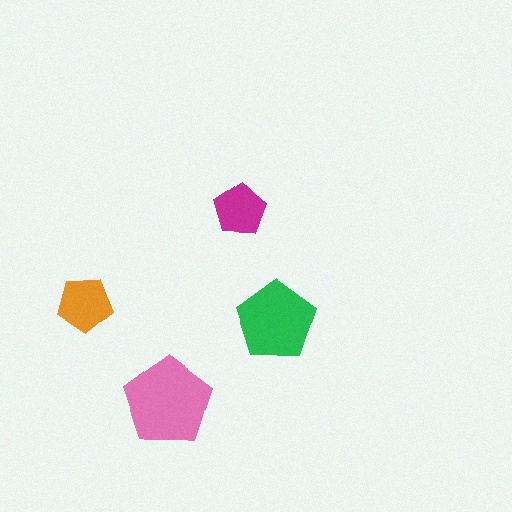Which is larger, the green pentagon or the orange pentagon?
The green one.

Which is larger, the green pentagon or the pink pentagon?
The pink one.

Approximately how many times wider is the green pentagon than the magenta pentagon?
About 1.5 times wider.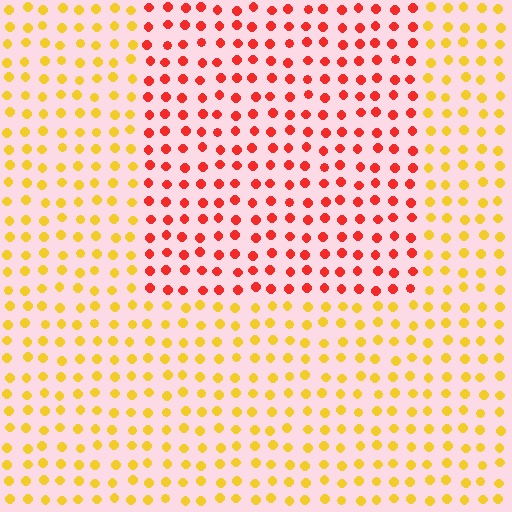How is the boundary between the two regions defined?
The boundary is defined purely by a slight shift in hue (about 49 degrees). Spacing, size, and orientation are identical on both sides.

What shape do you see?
I see a rectangle.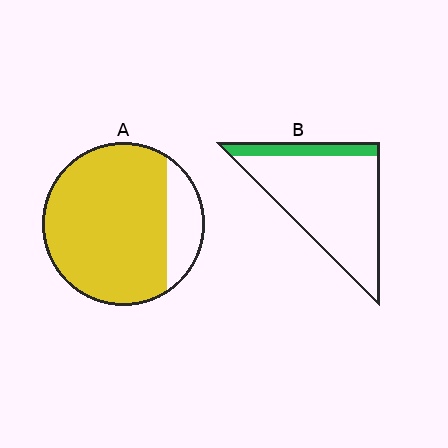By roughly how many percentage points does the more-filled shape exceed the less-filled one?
By roughly 65 percentage points (A over B).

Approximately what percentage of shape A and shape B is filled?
A is approximately 80% and B is approximately 15%.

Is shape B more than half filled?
No.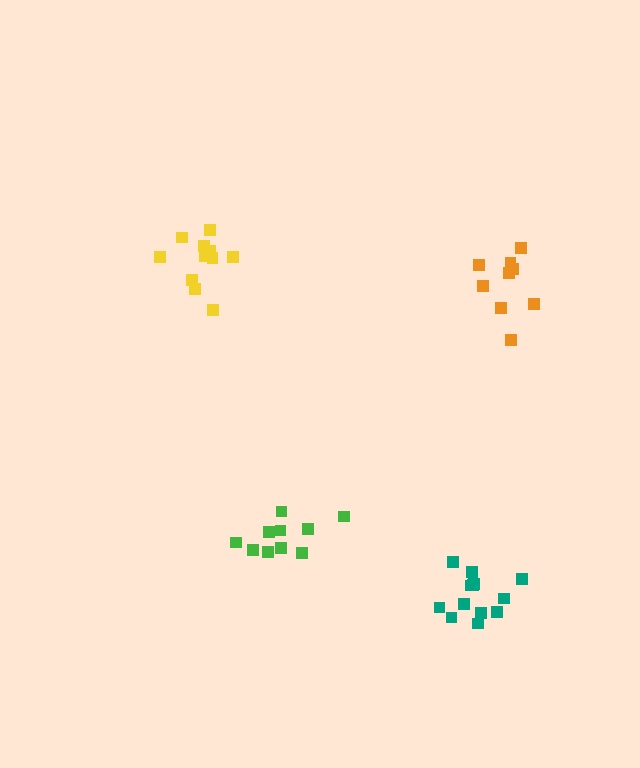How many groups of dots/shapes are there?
There are 4 groups.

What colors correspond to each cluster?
The clusters are colored: orange, green, teal, yellow.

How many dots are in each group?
Group 1: 9 dots, Group 2: 10 dots, Group 3: 13 dots, Group 4: 11 dots (43 total).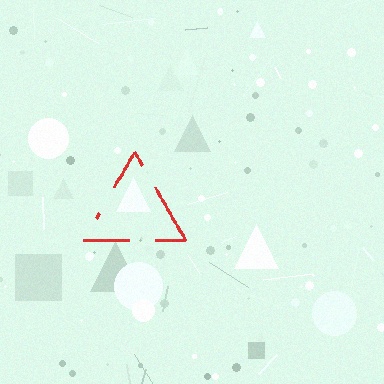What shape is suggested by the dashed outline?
The dashed outline suggests a triangle.